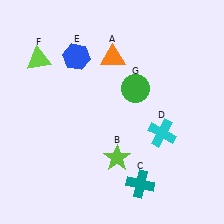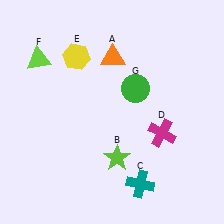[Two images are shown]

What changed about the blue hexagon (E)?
In Image 1, E is blue. In Image 2, it changed to yellow.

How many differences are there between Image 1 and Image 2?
There are 2 differences between the two images.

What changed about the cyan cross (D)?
In Image 1, D is cyan. In Image 2, it changed to magenta.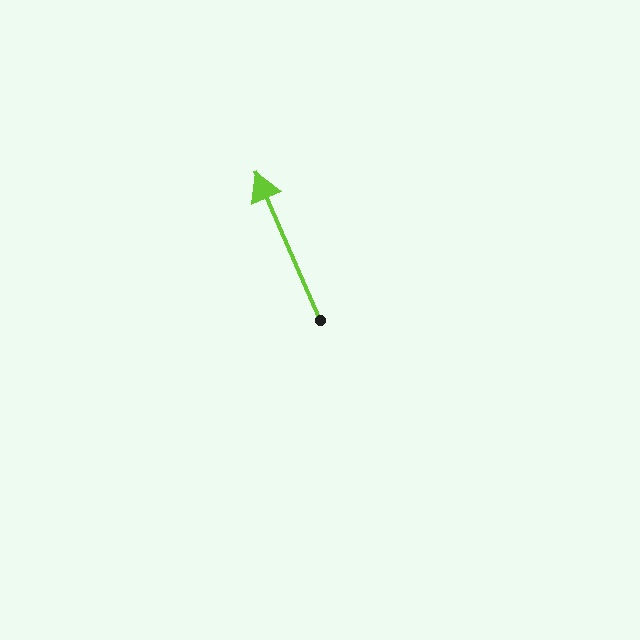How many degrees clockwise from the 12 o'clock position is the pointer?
Approximately 336 degrees.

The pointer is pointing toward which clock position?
Roughly 11 o'clock.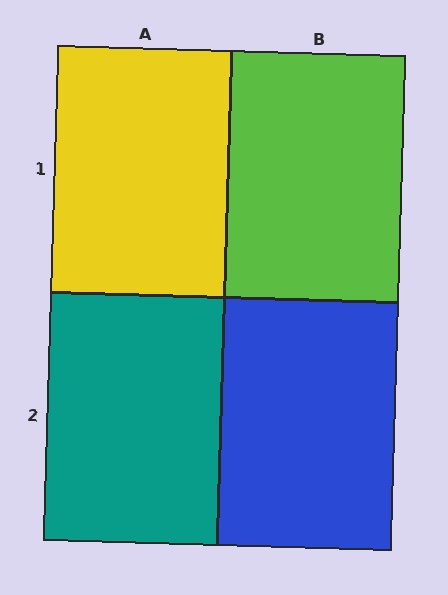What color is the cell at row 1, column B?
Lime.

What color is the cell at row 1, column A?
Yellow.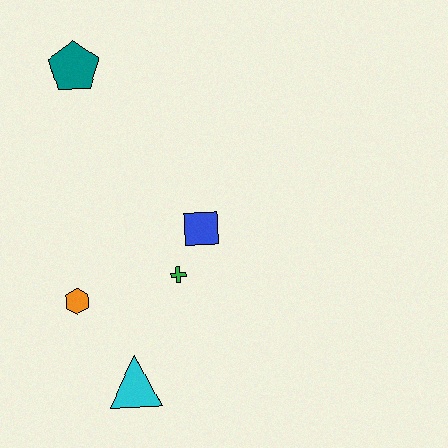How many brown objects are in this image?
There are no brown objects.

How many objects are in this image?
There are 5 objects.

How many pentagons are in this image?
There is 1 pentagon.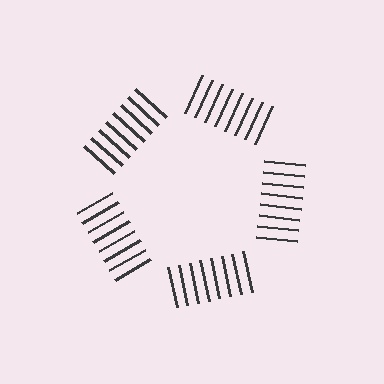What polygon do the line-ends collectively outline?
An illusory pentagon — the line segments terminate on its edges but no continuous stroke is drawn.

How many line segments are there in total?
40 — 8 along each of the 5 edges.